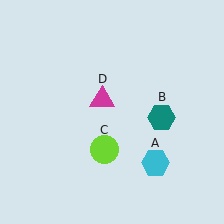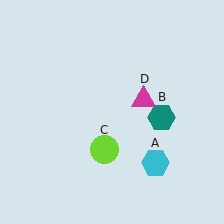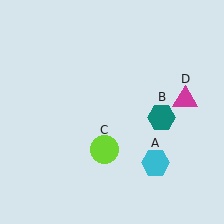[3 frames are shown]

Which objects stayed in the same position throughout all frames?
Cyan hexagon (object A) and teal hexagon (object B) and lime circle (object C) remained stationary.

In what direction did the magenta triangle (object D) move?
The magenta triangle (object D) moved right.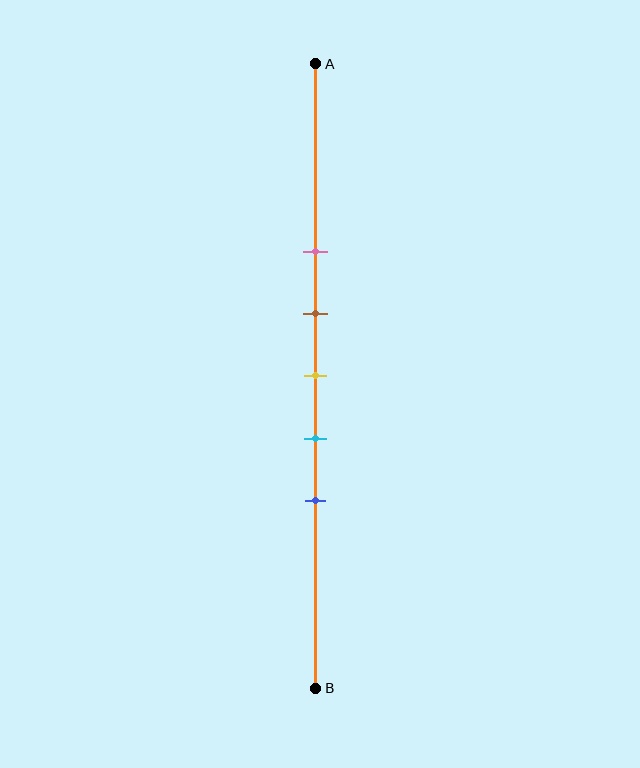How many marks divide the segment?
There are 5 marks dividing the segment.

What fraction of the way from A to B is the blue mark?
The blue mark is approximately 70% (0.7) of the way from A to B.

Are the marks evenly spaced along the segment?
Yes, the marks are approximately evenly spaced.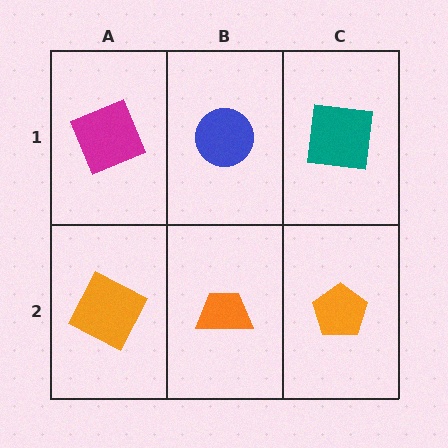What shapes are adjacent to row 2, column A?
A magenta square (row 1, column A), an orange trapezoid (row 2, column B).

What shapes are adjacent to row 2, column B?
A blue circle (row 1, column B), an orange square (row 2, column A), an orange pentagon (row 2, column C).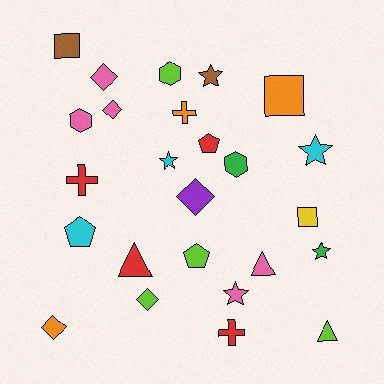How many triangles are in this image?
There are 3 triangles.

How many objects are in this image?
There are 25 objects.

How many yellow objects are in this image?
There is 1 yellow object.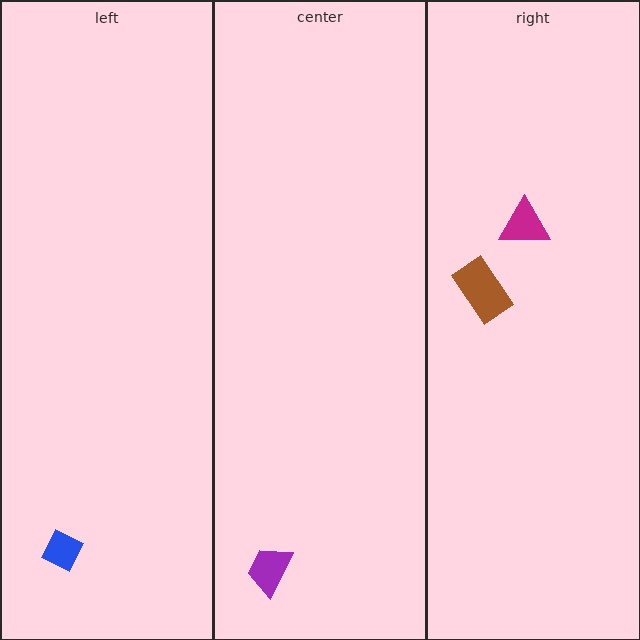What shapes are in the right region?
The magenta triangle, the brown rectangle.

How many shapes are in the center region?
1.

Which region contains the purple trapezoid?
The center region.